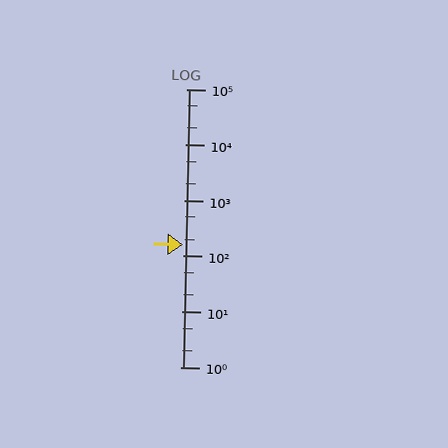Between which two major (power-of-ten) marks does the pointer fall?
The pointer is between 100 and 1000.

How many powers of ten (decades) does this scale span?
The scale spans 5 decades, from 1 to 100000.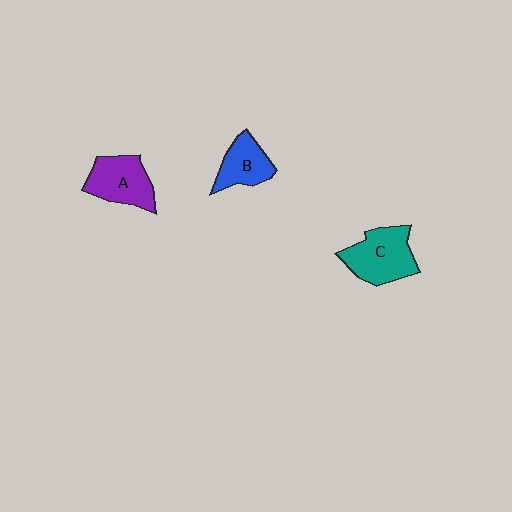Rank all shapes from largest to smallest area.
From largest to smallest: C (teal), A (purple), B (blue).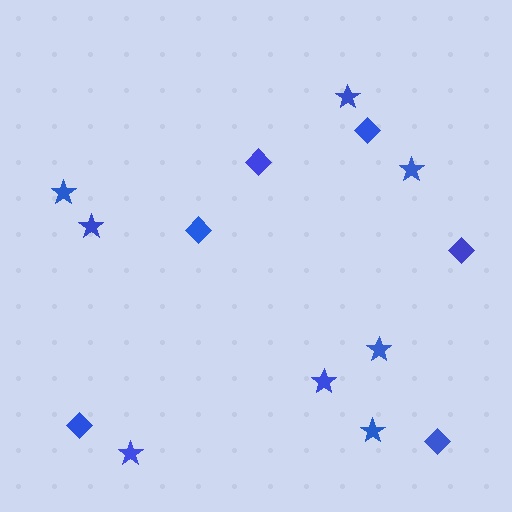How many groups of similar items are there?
There are 2 groups: one group of stars (8) and one group of diamonds (6).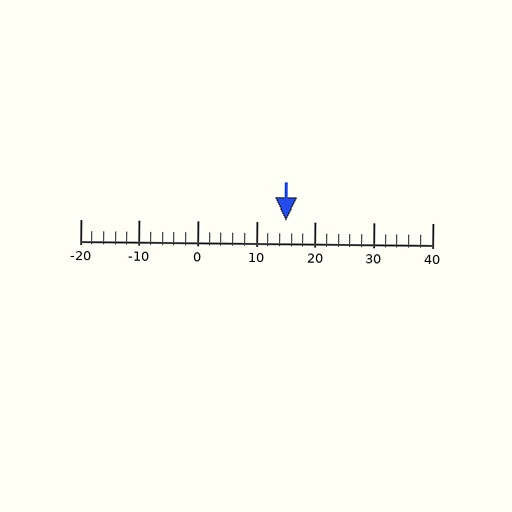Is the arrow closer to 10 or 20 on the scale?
The arrow is closer to 20.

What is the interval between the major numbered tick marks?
The major tick marks are spaced 10 units apart.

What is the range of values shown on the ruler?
The ruler shows values from -20 to 40.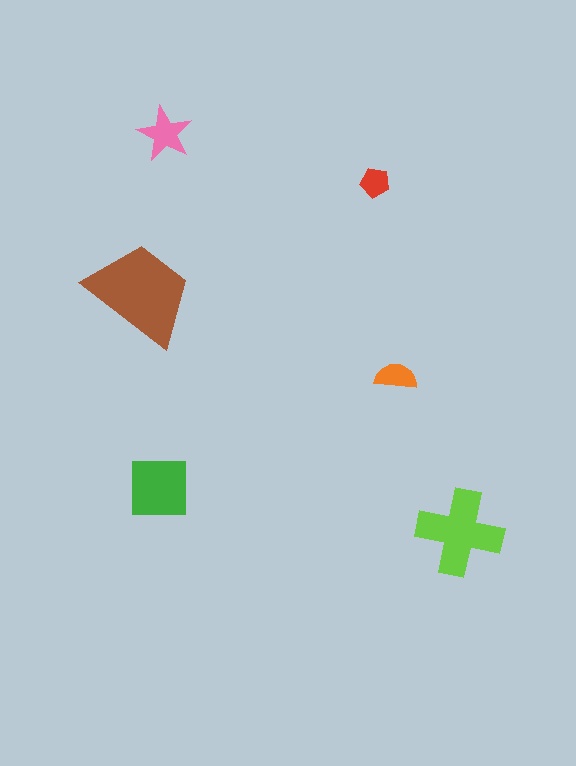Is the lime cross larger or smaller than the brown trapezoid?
Smaller.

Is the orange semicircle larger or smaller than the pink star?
Smaller.